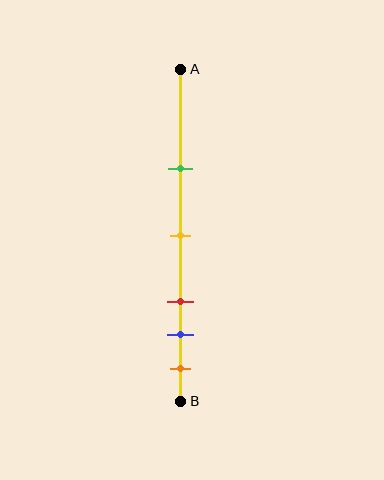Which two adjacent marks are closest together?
The blue and orange marks are the closest adjacent pair.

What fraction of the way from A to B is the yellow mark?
The yellow mark is approximately 50% (0.5) of the way from A to B.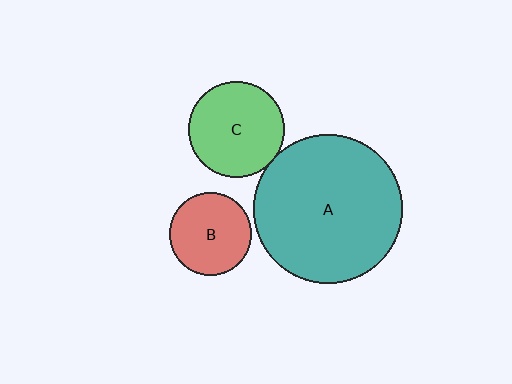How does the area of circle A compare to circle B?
Approximately 3.2 times.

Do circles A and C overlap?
Yes.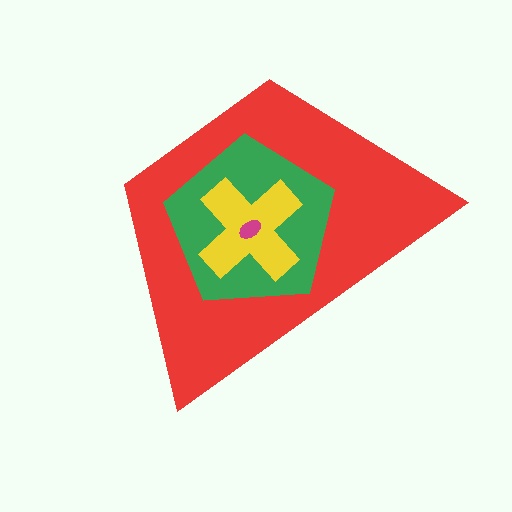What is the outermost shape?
The red trapezoid.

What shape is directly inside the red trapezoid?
The green pentagon.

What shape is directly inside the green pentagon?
The yellow cross.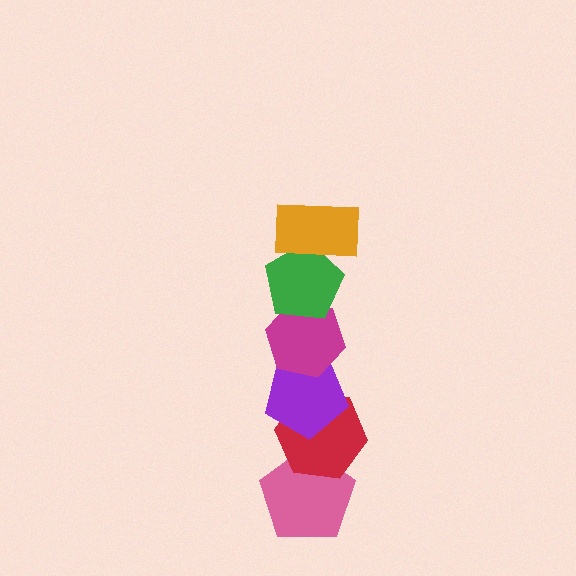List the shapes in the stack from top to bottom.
From top to bottom: the orange rectangle, the green pentagon, the magenta hexagon, the purple pentagon, the red hexagon, the pink pentagon.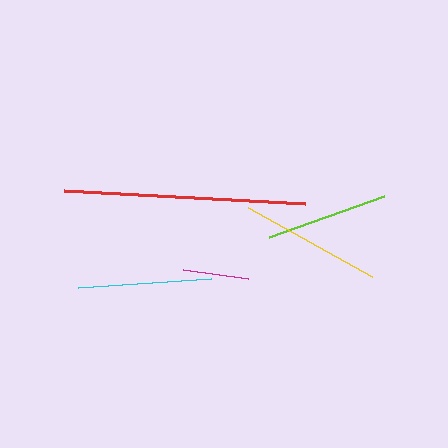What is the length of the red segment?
The red segment is approximately 241 pixels long.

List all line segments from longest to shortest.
From longest to shortest: red, yellow, cyan, lime, magenta.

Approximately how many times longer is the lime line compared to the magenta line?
The lime line is approximately 1.9 times the length of the magenta line.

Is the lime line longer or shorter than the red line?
The red line is longer than the lime line.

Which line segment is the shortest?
The magenta line is the shortest at approximately 66 pixels.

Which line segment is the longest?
The red line is the longest at approximately 241 pixels.